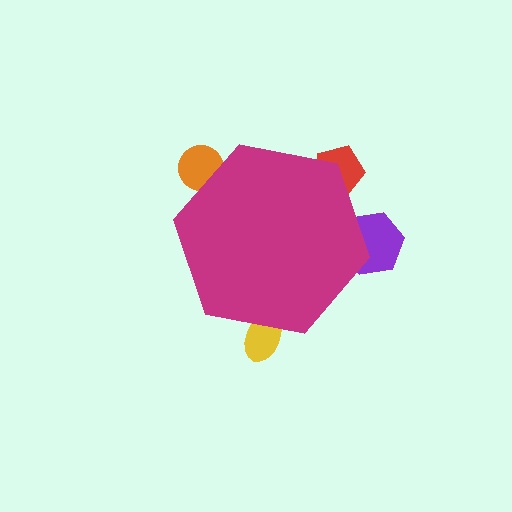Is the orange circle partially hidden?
Yes, the orange circle is partially hidden behind the magenta hexagon.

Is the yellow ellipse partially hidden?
Yes, the yellow ellipse is partially hidden behind the magenta hexagon.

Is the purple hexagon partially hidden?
Yes, the purple hexagon is partially hidden behind the magenta hexagon.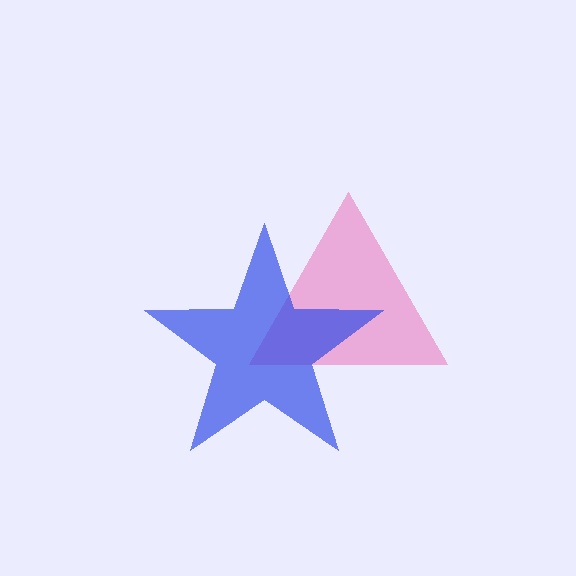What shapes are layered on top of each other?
The layered shapes are: a pink triangle, a blue star.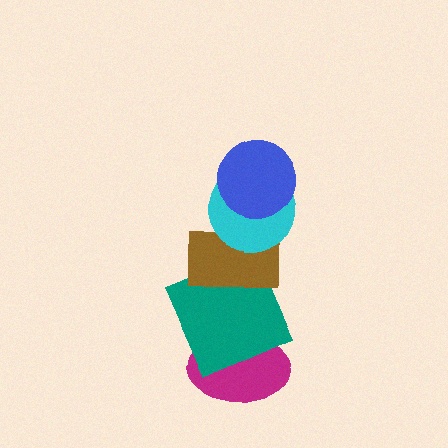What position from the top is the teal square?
The teal square is 4th from the top.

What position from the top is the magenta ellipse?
The magenta ellipse is 5th from the top.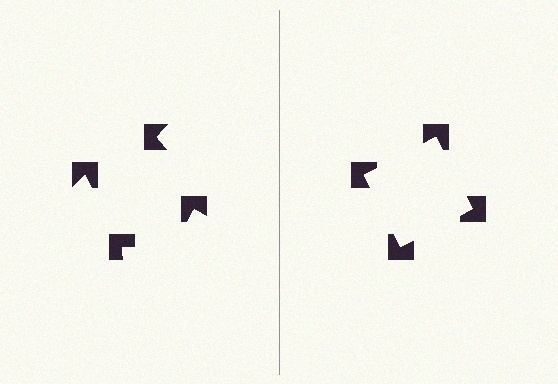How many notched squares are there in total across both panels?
8 — 4 on each side.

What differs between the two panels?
The notched squares are positioned identically on both sides; only the wedge orientations differ. On the right they align to a square; on the left they are misaligned.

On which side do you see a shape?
An illusory square appears on the right side. On the left side the wedge cuts are rotated, so no coherent shape forms.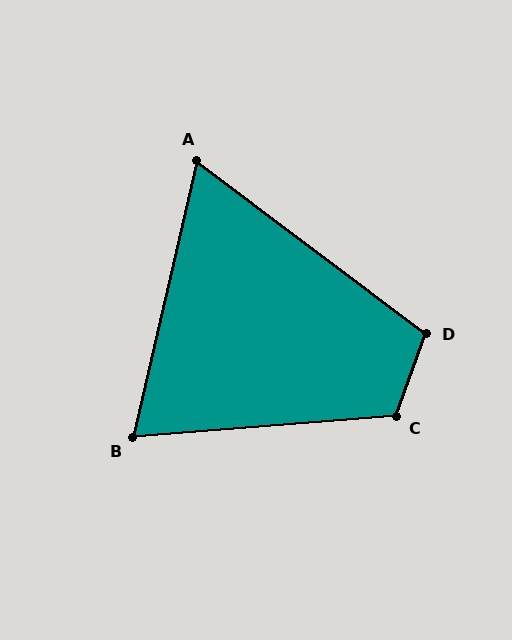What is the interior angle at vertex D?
Approximately 107 degrees (obtuse).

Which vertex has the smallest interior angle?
A, at approximately 66 degrees.